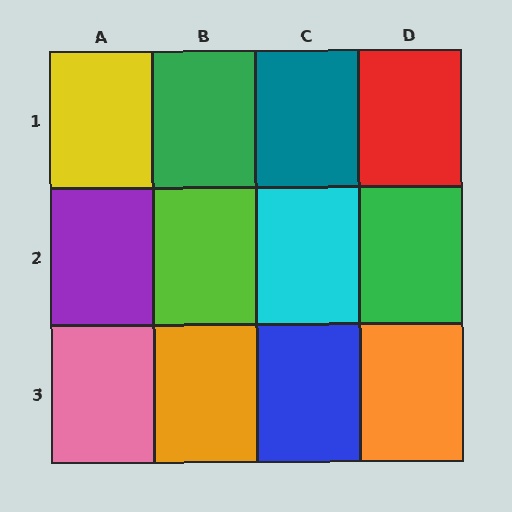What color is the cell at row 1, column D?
Red.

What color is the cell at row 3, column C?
Blue.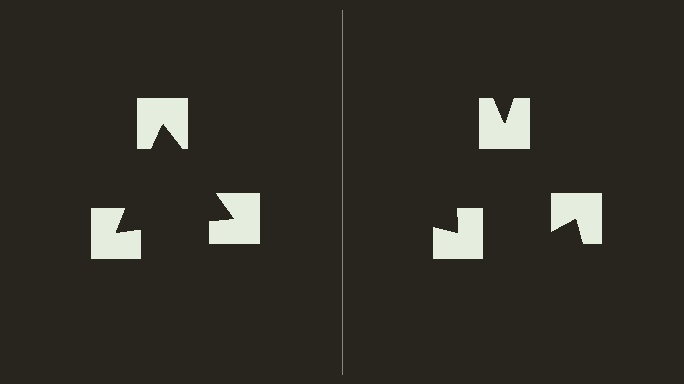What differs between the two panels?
The notched squares are positioned identically on both sides; only the wedge orientations differ. On the left they align to a triangle; on the right they are misaligned.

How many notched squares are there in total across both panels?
6 — 3 on each side.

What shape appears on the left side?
An illusory triangle.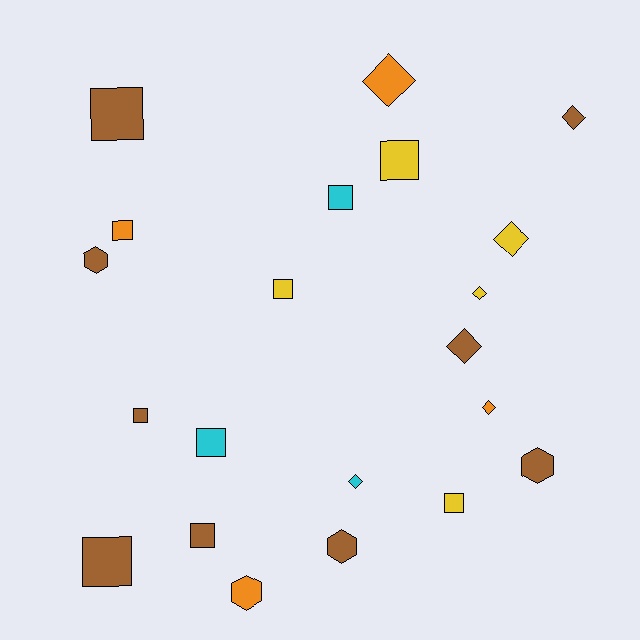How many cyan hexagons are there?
There are no cyan hexagons.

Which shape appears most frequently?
Square, with 10 objects.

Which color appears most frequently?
Brown, with 9 objects.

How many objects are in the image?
There are 21 objects.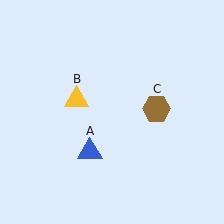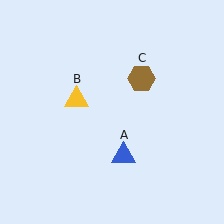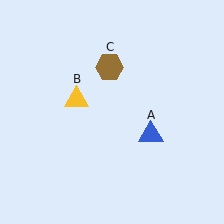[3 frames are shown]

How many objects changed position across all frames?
2 objects changed position: blue triangle (object A), brown hexagon (object C).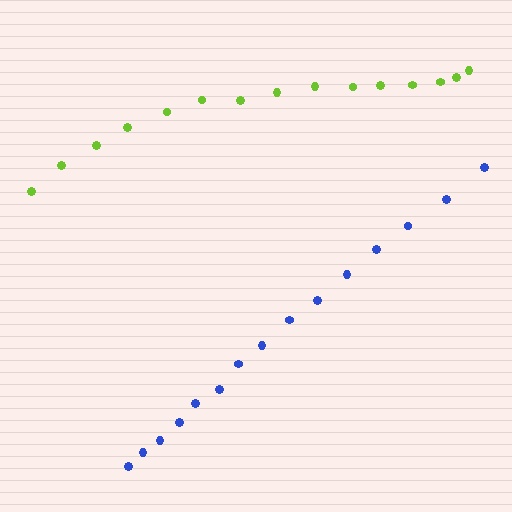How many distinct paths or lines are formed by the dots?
There are 2 distinct paths.